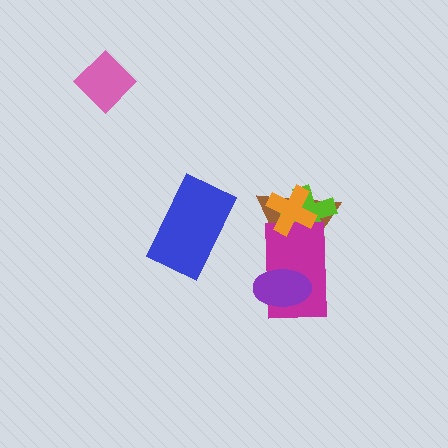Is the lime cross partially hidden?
Yes, it is partially covered by another shape.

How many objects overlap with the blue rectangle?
0 objects overlap with the blue rectangle.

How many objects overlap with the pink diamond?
0 objects overlap with the pink diamond.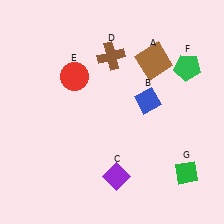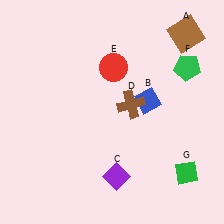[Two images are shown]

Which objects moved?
The objects that moved are: the brown square (A), the brown cross (D), the red circle (E).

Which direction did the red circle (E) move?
The red circle (E) moved right.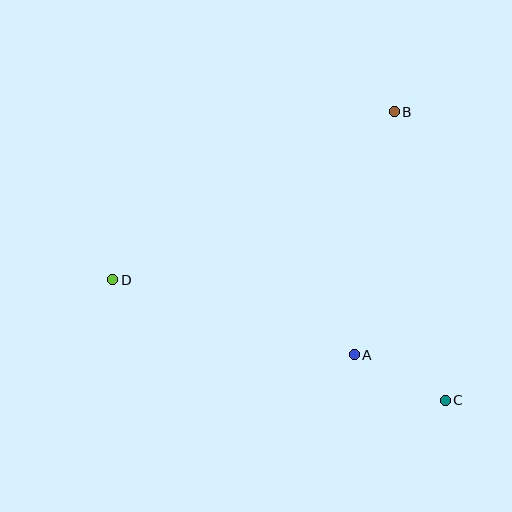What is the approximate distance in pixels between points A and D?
The distance between A and D is approximately 253 pixels.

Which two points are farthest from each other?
Points C and D are farthest from each other.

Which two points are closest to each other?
Points A and C are closest to each other.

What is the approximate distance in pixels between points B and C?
The distance between B and C is approximately 293 pixels.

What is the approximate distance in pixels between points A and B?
The distance between A and B is approximately 246 pixels.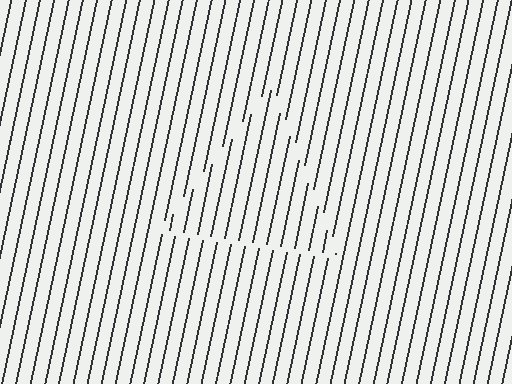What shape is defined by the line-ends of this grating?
An illusory triangle. The interior of the shape contains the same grating, shifted by half a period — the contour is defined by the phase discontinuity where line-ends from the inner and outer gratings abut.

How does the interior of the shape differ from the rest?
The interior of the shape contains the same grating, shifted by half a period — the contour is defined by the phase discontinuity where line-ends from the inner and outer gratings abut.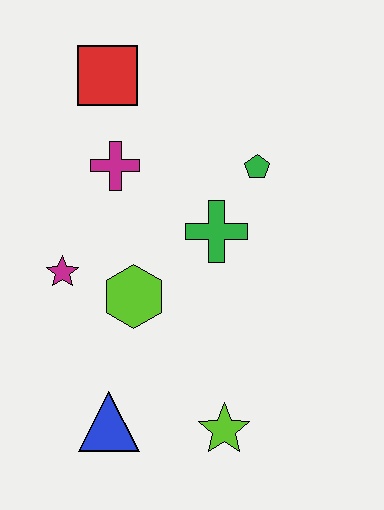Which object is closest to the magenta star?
The lime hexagon is closest to the magenta star.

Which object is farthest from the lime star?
The red square is farthest from the lime star.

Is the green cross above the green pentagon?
No